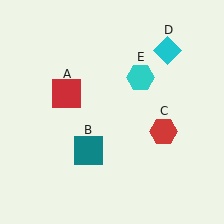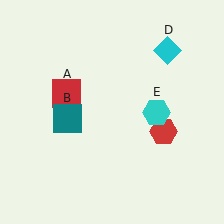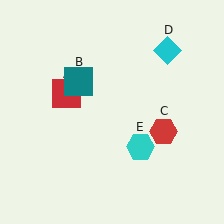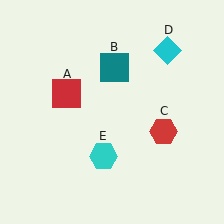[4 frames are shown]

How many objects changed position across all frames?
2 objects changed position: teal square (object B), cyan hexagon (object E).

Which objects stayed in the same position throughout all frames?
Red square (object A) and red hexagon (object C) and cyan diamond (object D) remained stationary.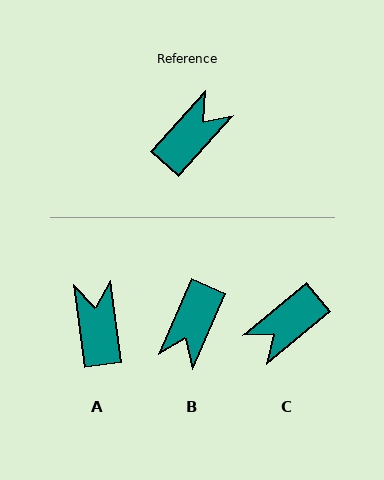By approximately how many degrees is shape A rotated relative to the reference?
Approximately 49 degrees counter-clockwise.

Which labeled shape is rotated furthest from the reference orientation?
C, about 172 degrees away.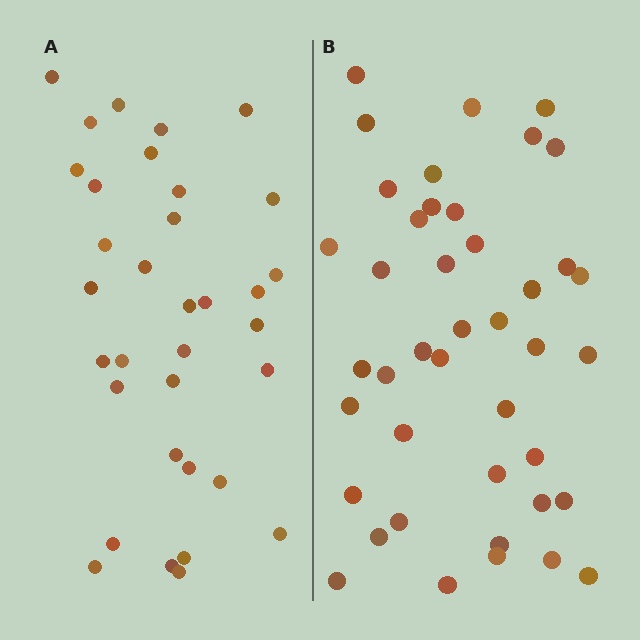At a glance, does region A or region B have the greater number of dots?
Region B (the right region) has more dots.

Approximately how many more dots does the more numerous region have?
Region B has roughly 8 or so more dots than region A.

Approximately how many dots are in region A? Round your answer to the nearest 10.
About 30 dots. (The exact count is 34, which rounds to 30.)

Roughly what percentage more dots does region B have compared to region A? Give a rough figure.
About 25% more.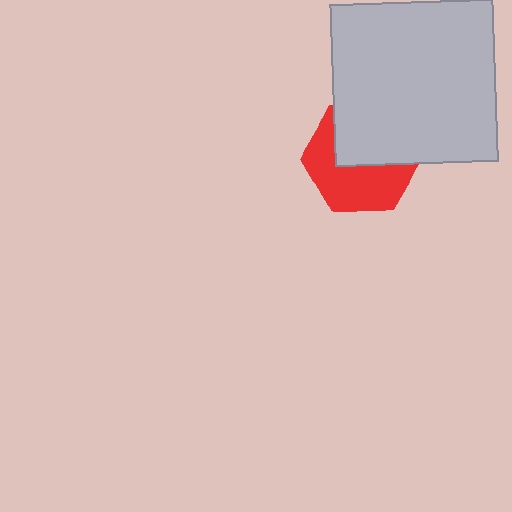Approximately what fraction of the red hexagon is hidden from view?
Roughly 47% of the red hexagon is hidden behind the light gray square.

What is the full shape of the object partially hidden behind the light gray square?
The partially hidden object is a red hexagon.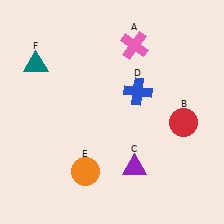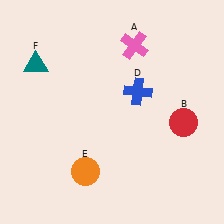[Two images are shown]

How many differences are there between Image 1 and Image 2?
There is 1 difference between the two images.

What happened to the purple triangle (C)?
The purple triangle (C) was removed in Image 2. It was in the bottom-right area of Image 1.